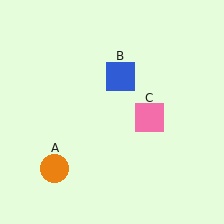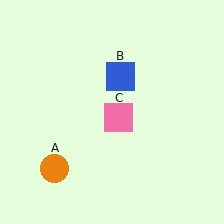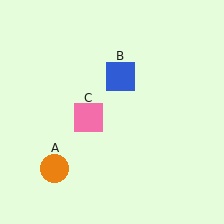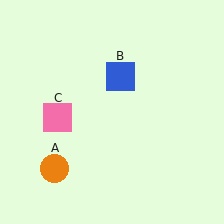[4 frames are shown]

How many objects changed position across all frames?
1 object changed position: pink square (object C).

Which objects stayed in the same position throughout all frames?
Orange circle (object A) and blue square (object B) remained stationary.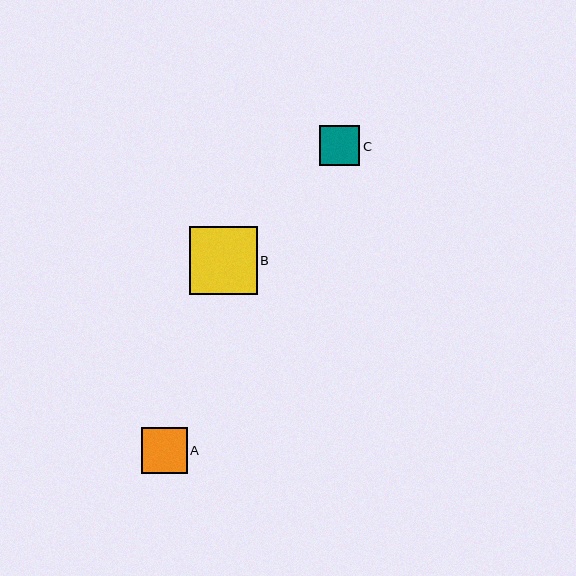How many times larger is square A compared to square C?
Square A is approximately 1.2 times the size of square C.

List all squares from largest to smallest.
From largest to smallest: B, A, C.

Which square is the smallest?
Square C is the smallest with a size of approximately 40 pixels.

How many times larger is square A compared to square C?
Square A is approximately 1.2 times the size of square C.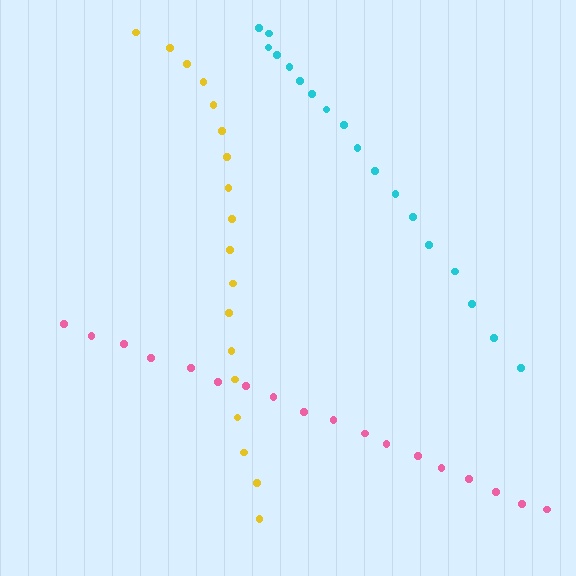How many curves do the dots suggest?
There are 3 distinct paths.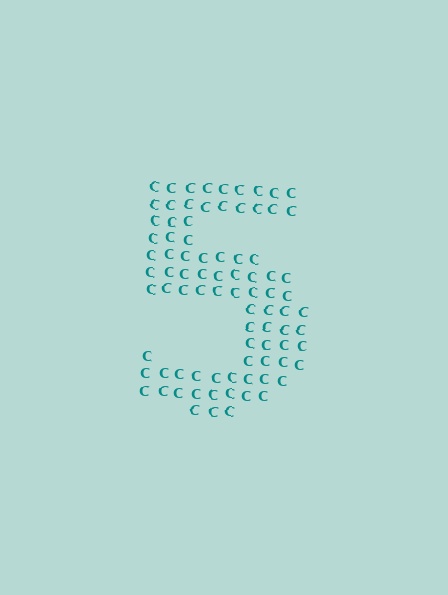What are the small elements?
The small elements are letter C's.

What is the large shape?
The large shape is the digit 5.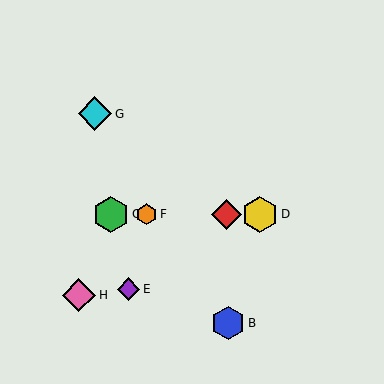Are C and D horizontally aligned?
Yes, both are at y≈214.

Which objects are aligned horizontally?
Objects A, C, D, F are aligned horizontally.